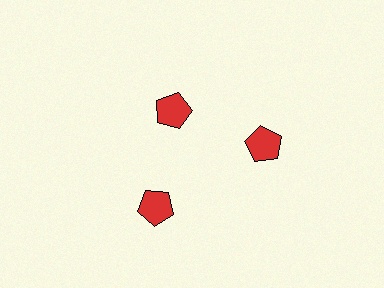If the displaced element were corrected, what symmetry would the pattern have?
It would have 3-fold rotational symmetry — the pattern would map onto itself every 120 degrees.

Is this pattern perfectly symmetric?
No. The 3 red pentagons are arranged in a ring, but one element near the 11 o'clock position is pulled inward toward the center, breaking the 3-fold rotational symmetry.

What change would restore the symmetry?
The symmetry would be restored by moving it outward, back onto the ring so that all 3 pentagons sit at equal angles and equal distance from the center.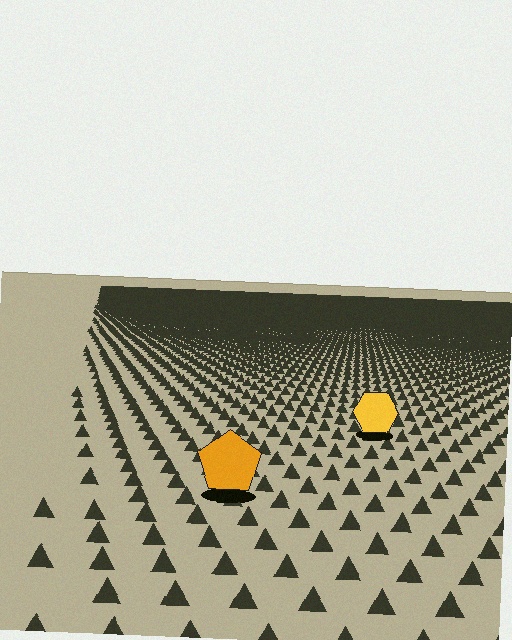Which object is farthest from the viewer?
The yellow hexagon is farthest from the viewer. It appears smaller and the ground texture around it is denser.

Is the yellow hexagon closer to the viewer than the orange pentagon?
No. The orange pentagon is closer — you can tell from the texture gradient: the ground texture is coarser near it.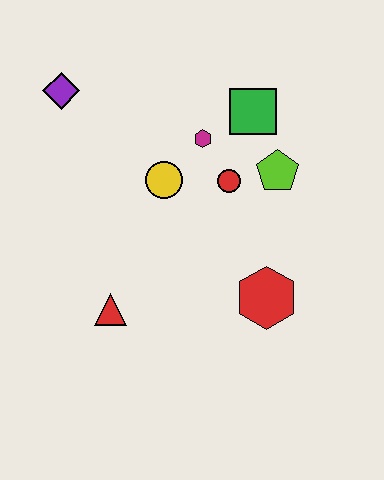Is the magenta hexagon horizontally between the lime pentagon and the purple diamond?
Yes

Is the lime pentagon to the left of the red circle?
No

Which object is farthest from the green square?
The red triangle is farthest from the green square.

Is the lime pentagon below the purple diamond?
Yes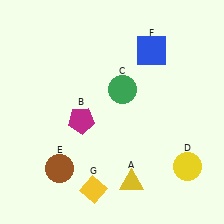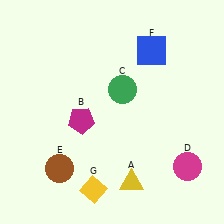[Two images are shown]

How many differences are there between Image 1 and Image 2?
There is 1 difference between the two images.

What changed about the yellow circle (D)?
In Image 1, D is yellow. In Image 2, it changed to magenta.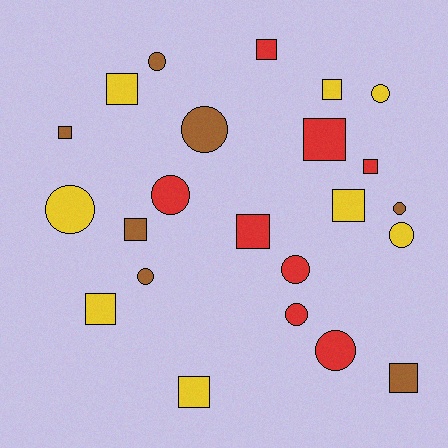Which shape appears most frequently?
Square, with 12 objects.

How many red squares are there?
There are 4 red squares.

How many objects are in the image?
There are 23 objects.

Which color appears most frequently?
Red, with 8 objects.